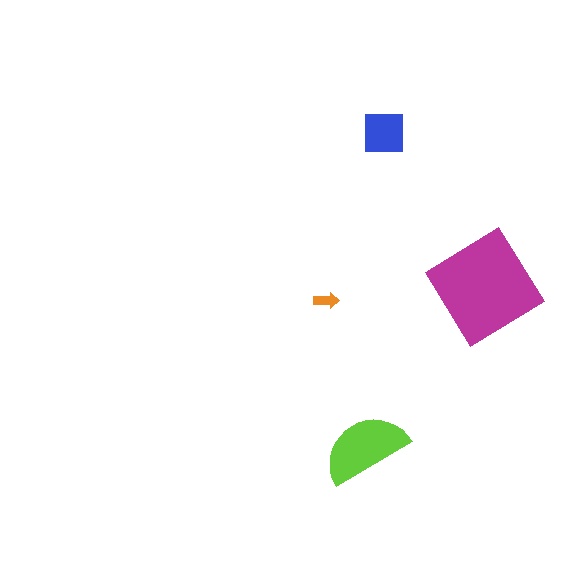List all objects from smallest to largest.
The orange arrow, the blue square, the lime semicircle, the magenta diamond.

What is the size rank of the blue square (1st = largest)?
3rd.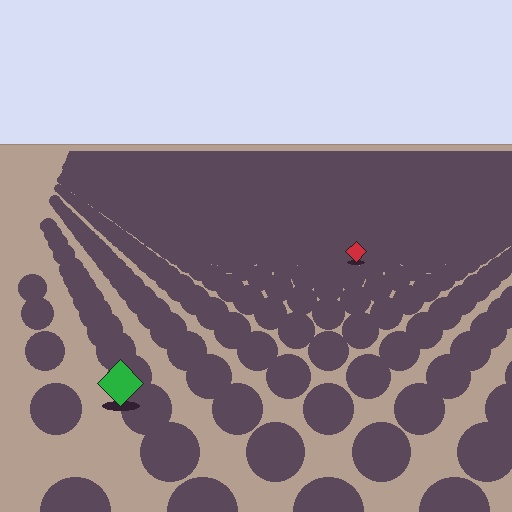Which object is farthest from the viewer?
The red diamond is farthest from the viewer. It appears smaller and the ground texture around it is denser.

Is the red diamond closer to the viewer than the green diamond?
No. The green diamond is closer — you can tell from the texture gradient: the ground texture is coarser near it.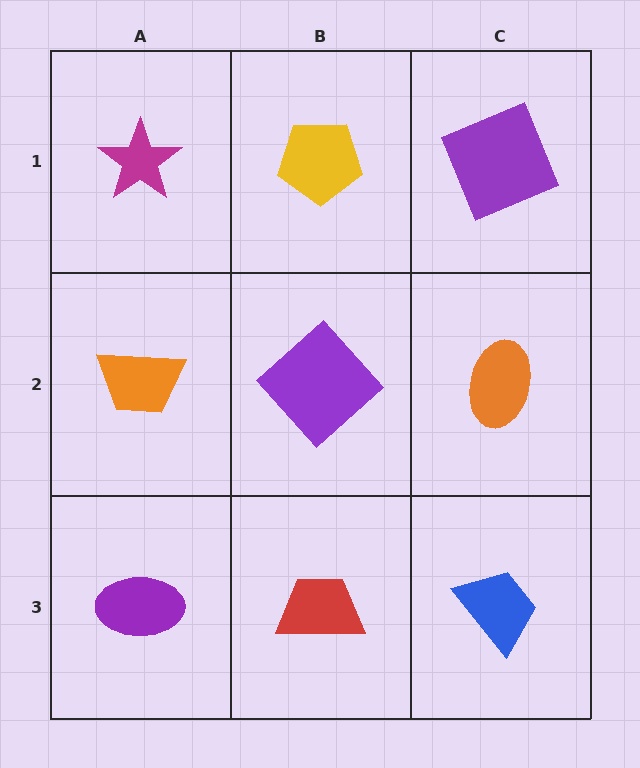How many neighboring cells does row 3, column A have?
2.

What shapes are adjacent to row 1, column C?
An orange ellipse (row 2, column C), a yellow pentagon (row 1, column B).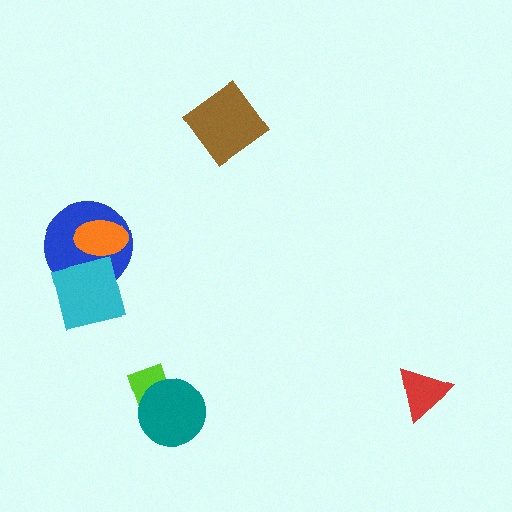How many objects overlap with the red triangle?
0 objects overlap with the red triangle.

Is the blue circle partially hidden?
Yes, it is partially covered by another shape.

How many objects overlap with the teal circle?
1 object overlaps with the teal circle.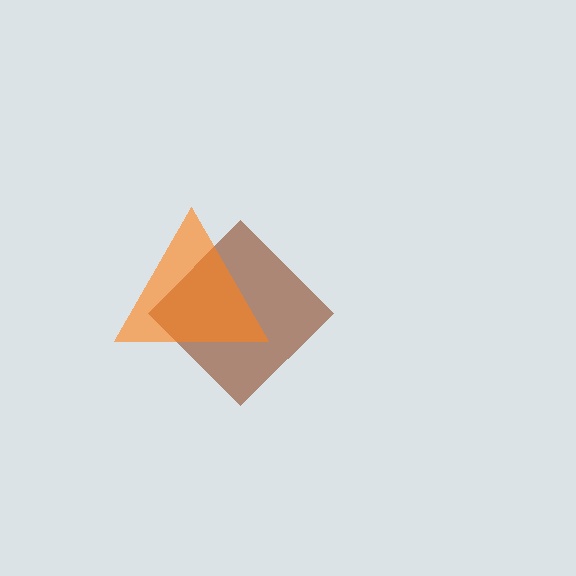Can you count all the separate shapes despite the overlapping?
Yes, there are 2 separate shapes.